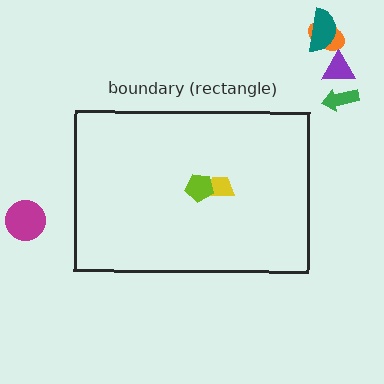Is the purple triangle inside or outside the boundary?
Outside.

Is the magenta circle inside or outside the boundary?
Outside.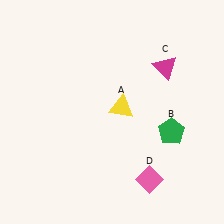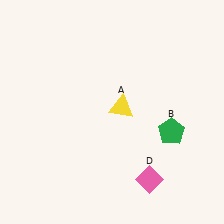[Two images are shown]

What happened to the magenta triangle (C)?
The magenta triangle (C) was removed in Image 2. It was in the top-right area of Image 1.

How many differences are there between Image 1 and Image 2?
There is 1 difference between the two images.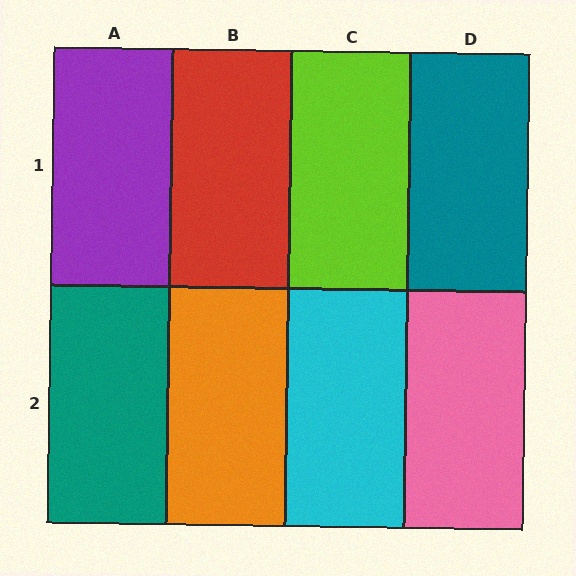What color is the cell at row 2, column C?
Cyan.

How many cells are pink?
1 cell is pink.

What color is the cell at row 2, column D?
Pink.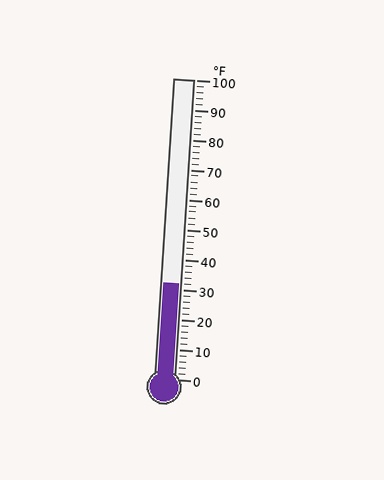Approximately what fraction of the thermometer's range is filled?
The thermometer is filled to approximately 30% of its range.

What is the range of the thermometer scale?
The thermometer scale ranges from 0°F to 100°F.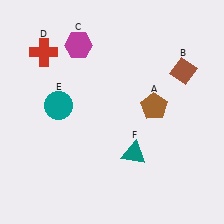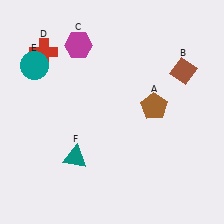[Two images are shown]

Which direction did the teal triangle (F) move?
The teal triangle (F) moved left.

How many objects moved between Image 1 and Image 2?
2 objects moved between the two images.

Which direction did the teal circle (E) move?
The teal circle (E) moved up.